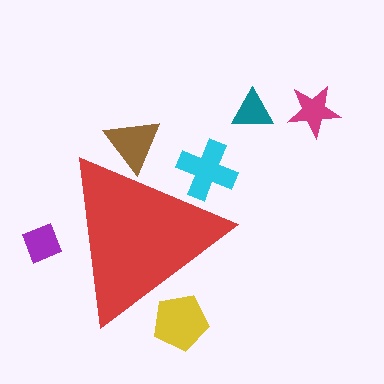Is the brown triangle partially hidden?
Yes, the brown triangle is partially hidden behind the red triangle.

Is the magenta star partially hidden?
No, the magenta star is fully visible.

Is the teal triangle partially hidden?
No, the teal triangle is fully visible.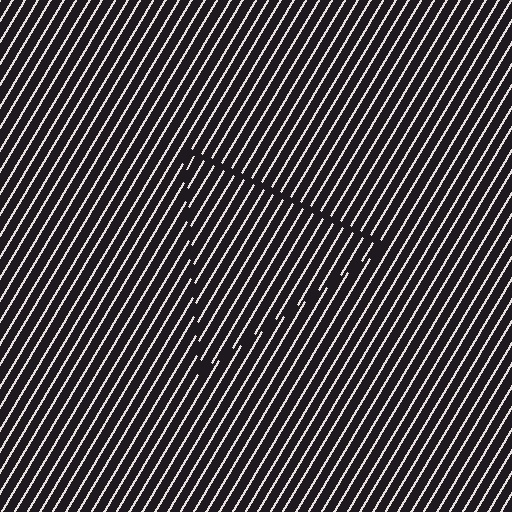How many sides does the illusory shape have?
3 sides — the line-ends trace a triangle.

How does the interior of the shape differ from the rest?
The interior of the shape contains the same grating, shifted by half a period — the contour is defined by the phase discontinuity where line-ends from the inner and outer gratings abut.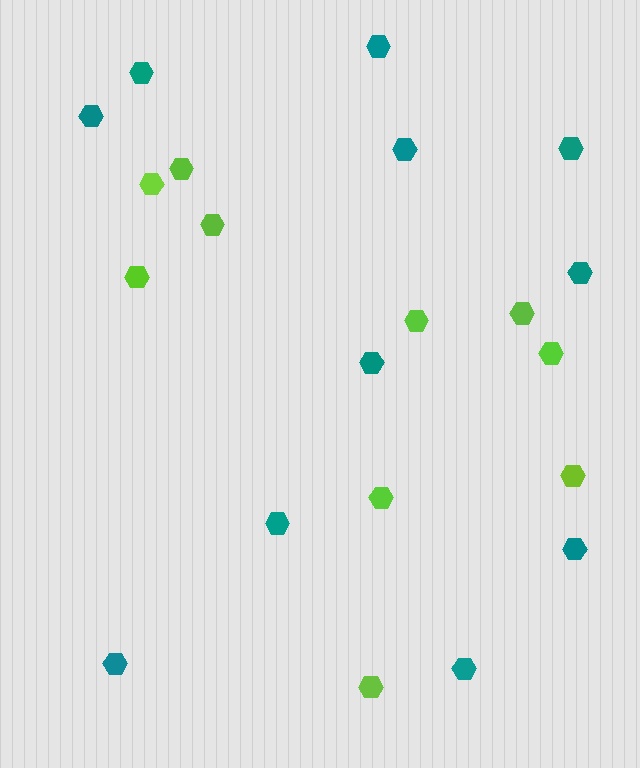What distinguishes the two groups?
There are 2 groups: one group of lime hexagons (10) and one group of teal hexagons (11).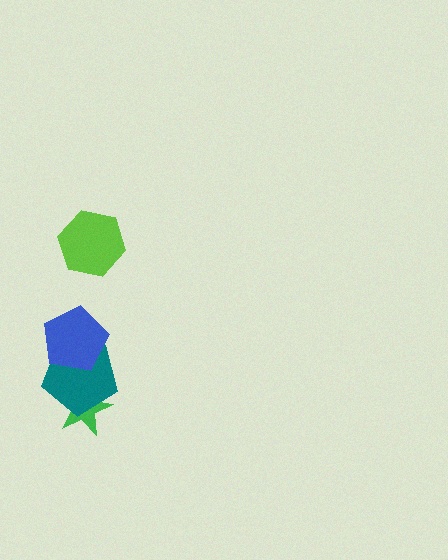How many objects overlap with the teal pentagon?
2 objects overlap with the teal pentagon.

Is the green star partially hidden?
Yes, it is partially covered by another shape.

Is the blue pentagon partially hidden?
No, no other shape covers it.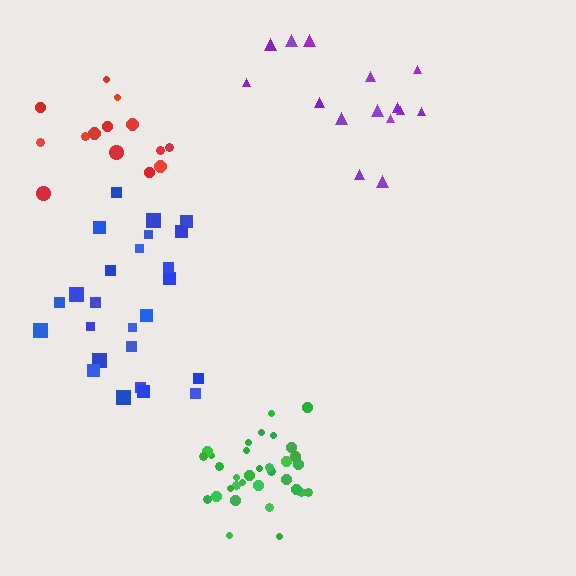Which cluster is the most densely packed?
Green.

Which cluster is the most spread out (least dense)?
Purple.